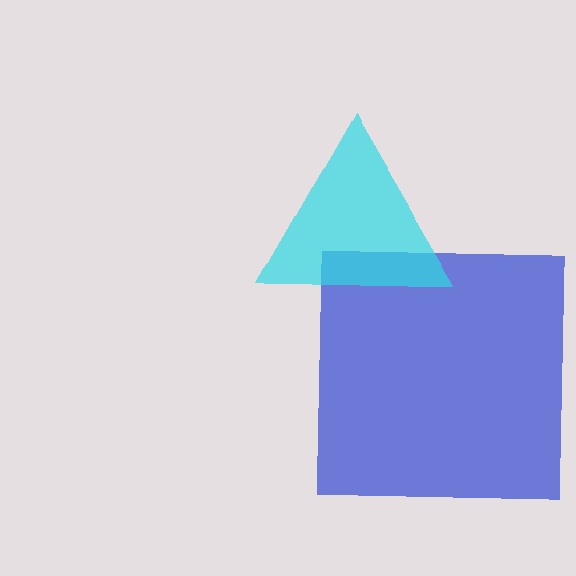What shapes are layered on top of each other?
The layered shapes are: a blue square, a cyan triangle.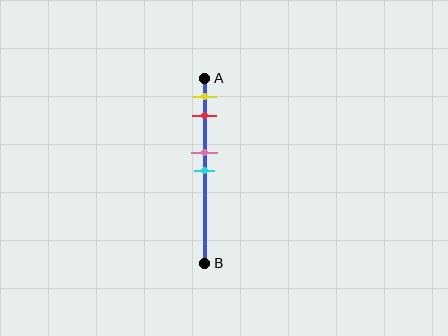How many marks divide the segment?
There are 4 marks dividing the segment.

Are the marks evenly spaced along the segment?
No, the marks are not evenly spaced.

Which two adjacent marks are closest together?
The pink and cyan marks are the closest adjacent pair.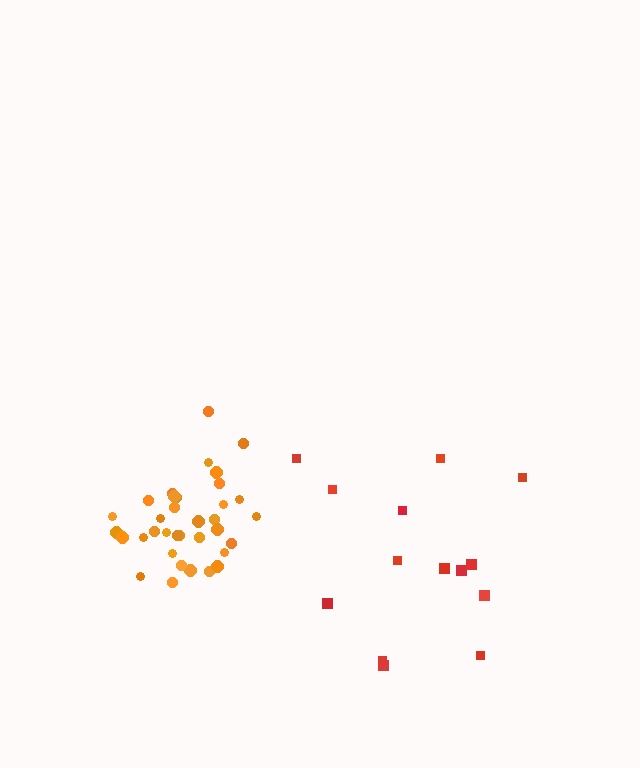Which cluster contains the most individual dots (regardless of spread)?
Orange (35).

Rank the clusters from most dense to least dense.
orange, red.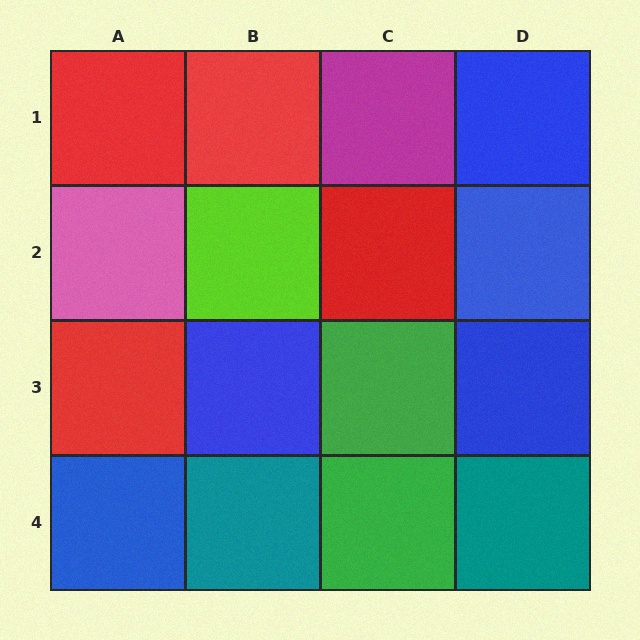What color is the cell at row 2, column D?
Blue.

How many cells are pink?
1 cell is pink.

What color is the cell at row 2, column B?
Lime.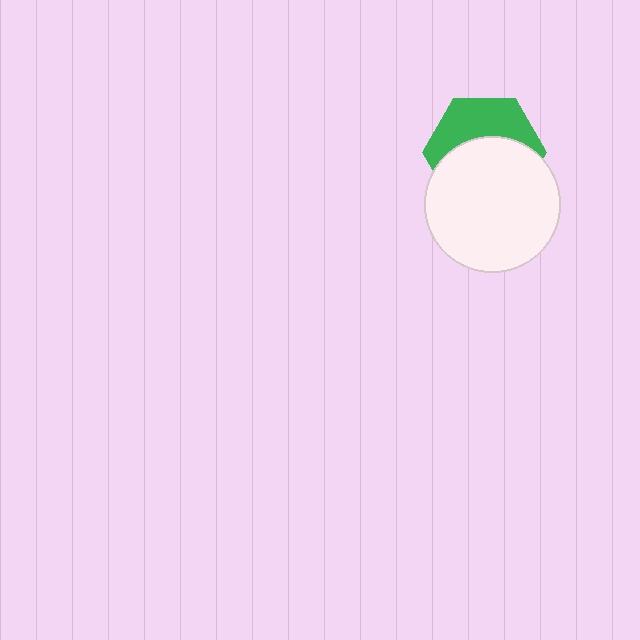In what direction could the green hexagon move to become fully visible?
The green hexagon could move up. That would shift it out from behind the white circle entirely.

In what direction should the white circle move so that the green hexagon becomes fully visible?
The white circle should move down. That is the shortest direction to clear the overlap and leave the green hexagon fully visible.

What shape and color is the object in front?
The object in front is a white circle.